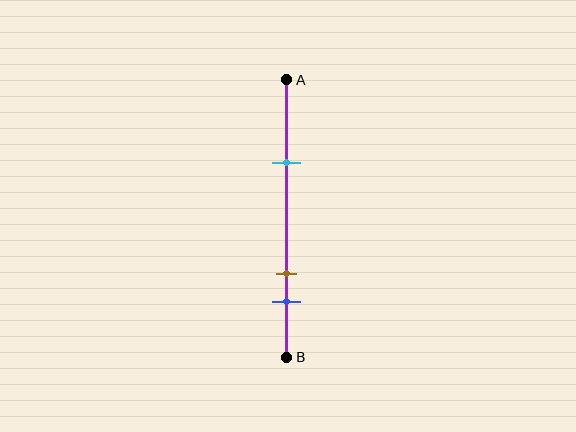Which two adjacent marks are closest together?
The brown and blue marks are the closest adjacent pair.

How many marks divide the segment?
There are 3 marks dividing the segment.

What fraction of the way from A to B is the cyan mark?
The cyan mark is approximately 30% (0.3) of the way from A to B.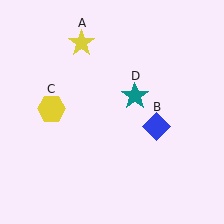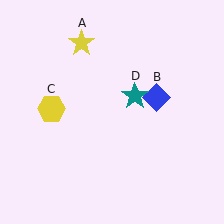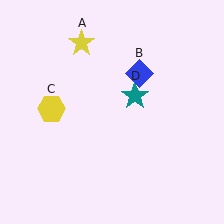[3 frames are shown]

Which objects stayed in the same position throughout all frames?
Yellow star (object A) and yellow hexagon (object C) and teal star (object D) remained stationary.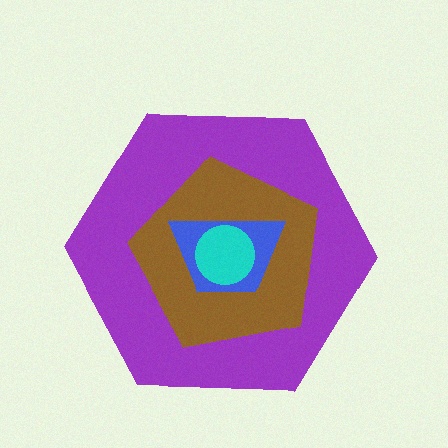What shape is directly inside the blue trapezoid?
The cyan circle.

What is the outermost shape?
The purple hexagon.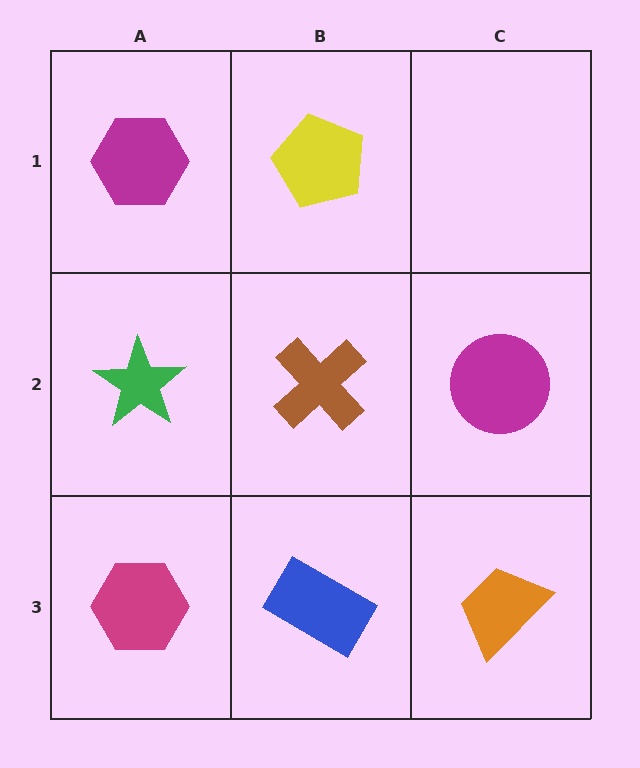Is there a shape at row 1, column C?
No, that cell is empty.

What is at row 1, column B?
A yellow pentagon.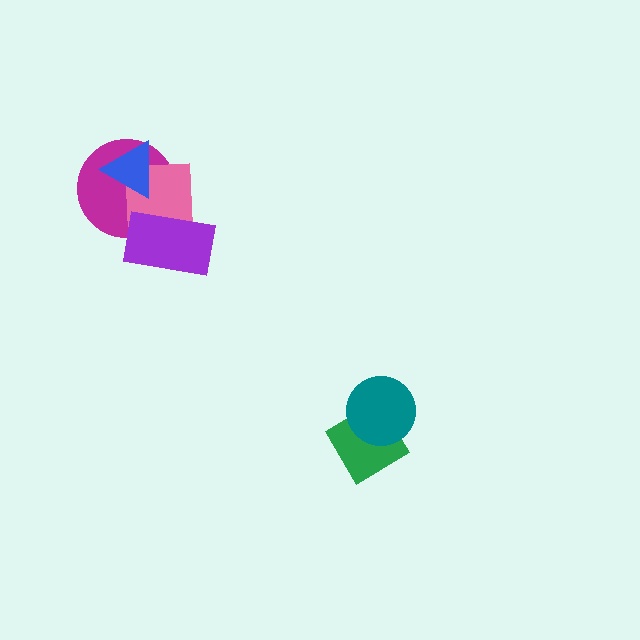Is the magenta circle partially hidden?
Yes, it is partially covered by another shape.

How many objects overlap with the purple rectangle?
2 objects overlap with the purple rectangle.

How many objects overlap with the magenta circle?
3 objects overlap with the magenta circle.